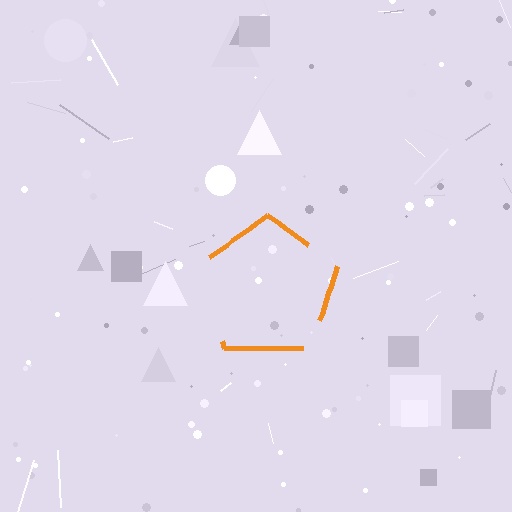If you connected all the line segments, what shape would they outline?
They would outline a pentagon.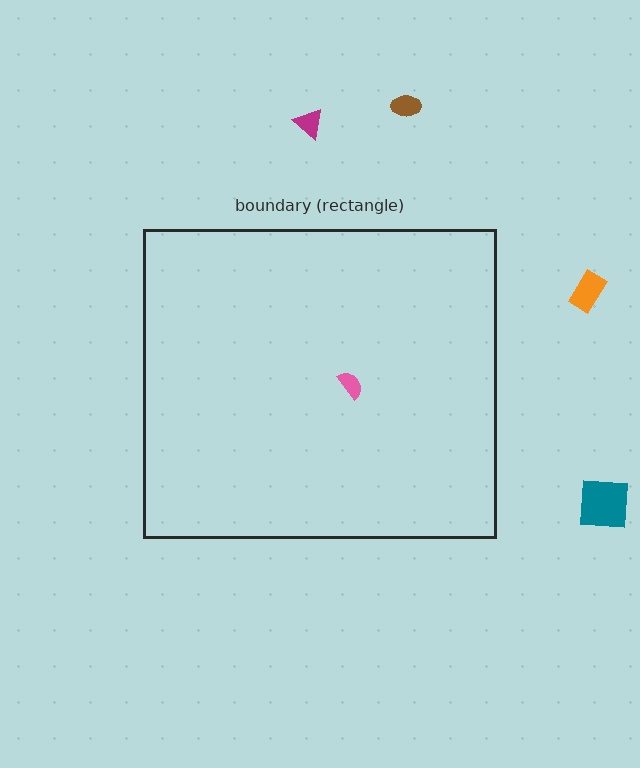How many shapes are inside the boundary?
1 inside, 4 outside.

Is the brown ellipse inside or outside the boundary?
Outside.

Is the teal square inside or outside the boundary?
Outside.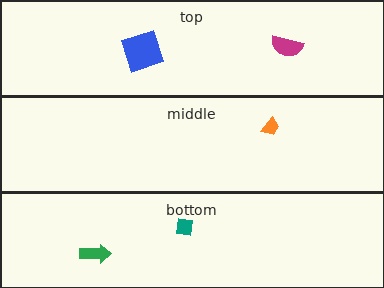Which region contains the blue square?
The top region.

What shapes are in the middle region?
The orange trapezoid.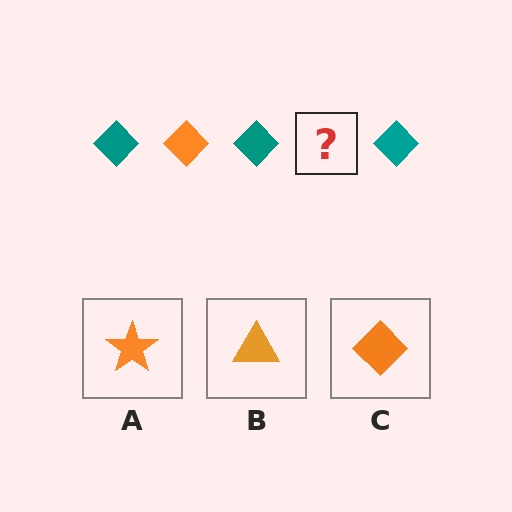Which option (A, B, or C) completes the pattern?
C.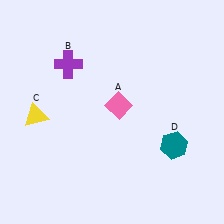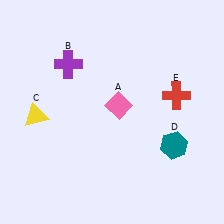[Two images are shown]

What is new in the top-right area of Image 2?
A red cross (E) was added in the top-right area of Image 2.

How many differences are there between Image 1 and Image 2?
There is 1 difference between the two images.